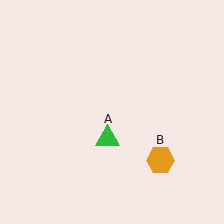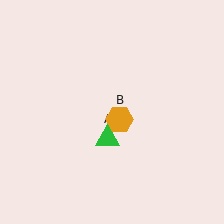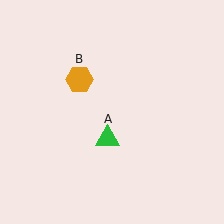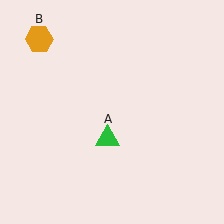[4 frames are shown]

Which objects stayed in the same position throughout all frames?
Green triangle (object A) remained stationary.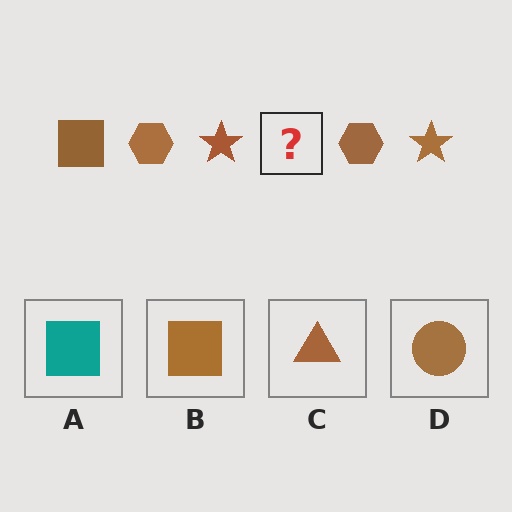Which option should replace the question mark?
Option B.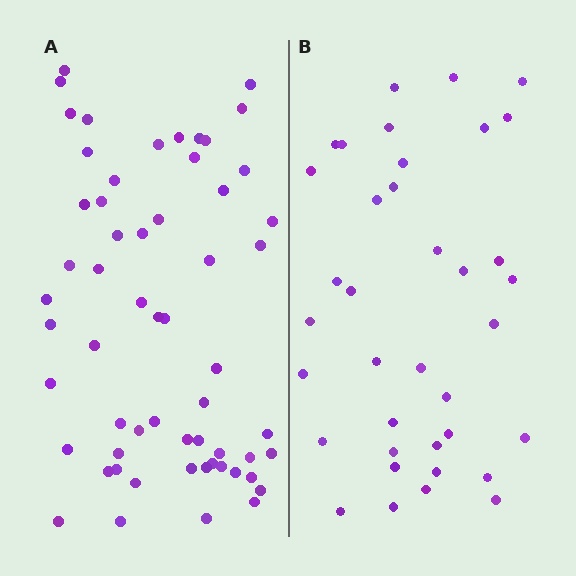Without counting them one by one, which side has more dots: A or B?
Region A (the left region) has more dots.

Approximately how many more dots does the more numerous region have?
Region A has approximately 20 more dots than region B.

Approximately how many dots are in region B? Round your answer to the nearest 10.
About 40 dots. (The exact count is 37, which rounds to 40.)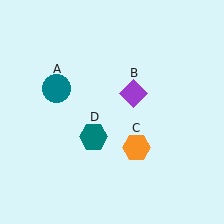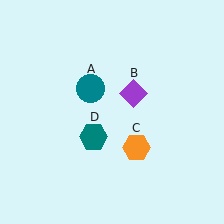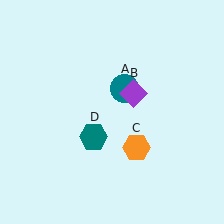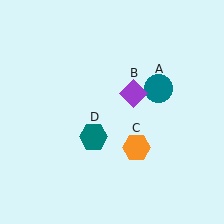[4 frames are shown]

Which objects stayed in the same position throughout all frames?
Purple diamond (object B) and orange hexagon (object C) and teal hexagon (object D) remained stationary.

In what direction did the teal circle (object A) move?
The teal circle (object A) moved right.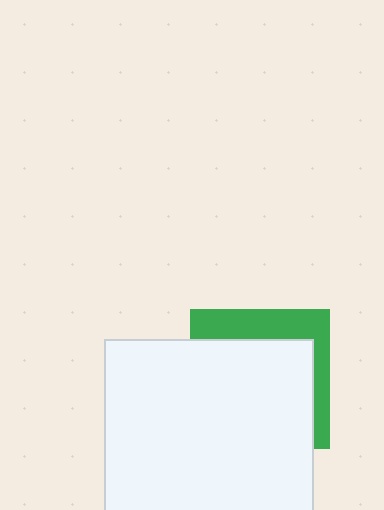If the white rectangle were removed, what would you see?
You would see the complete green square.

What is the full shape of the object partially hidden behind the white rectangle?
The partially hidden object is a green square.